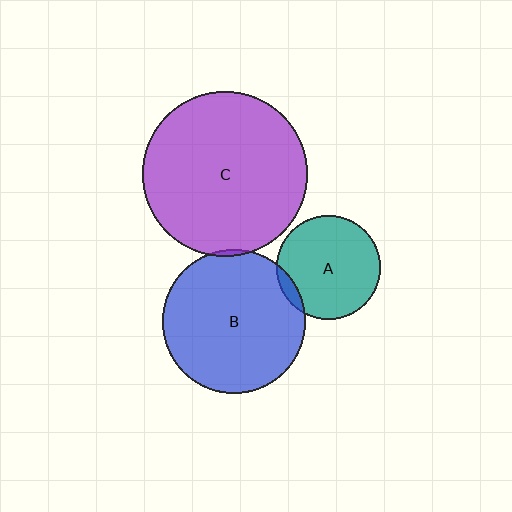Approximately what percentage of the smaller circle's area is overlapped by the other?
Approximately 5%.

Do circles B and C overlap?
Yes.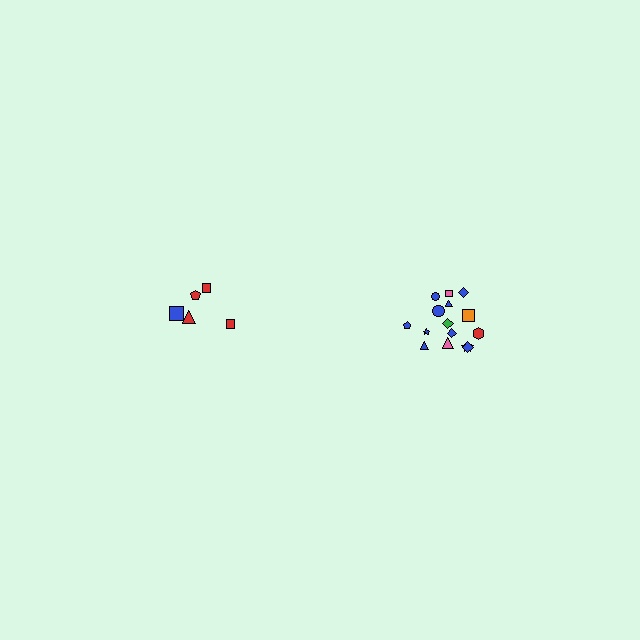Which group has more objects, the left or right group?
The right group.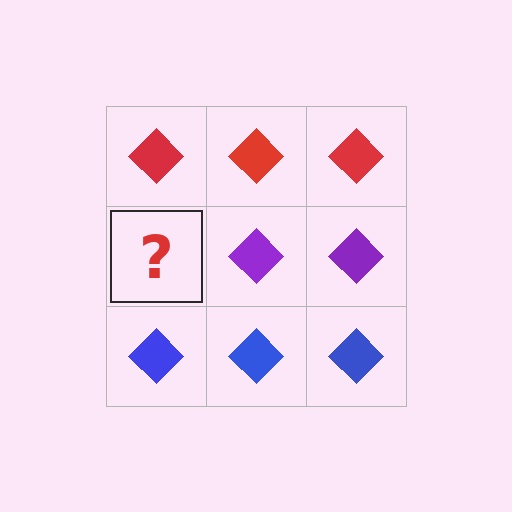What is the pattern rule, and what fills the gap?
The rule is that each row has a consistent color. The gap should be filled with a purple diamond.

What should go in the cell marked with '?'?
The missing cell should contain a purple diamond.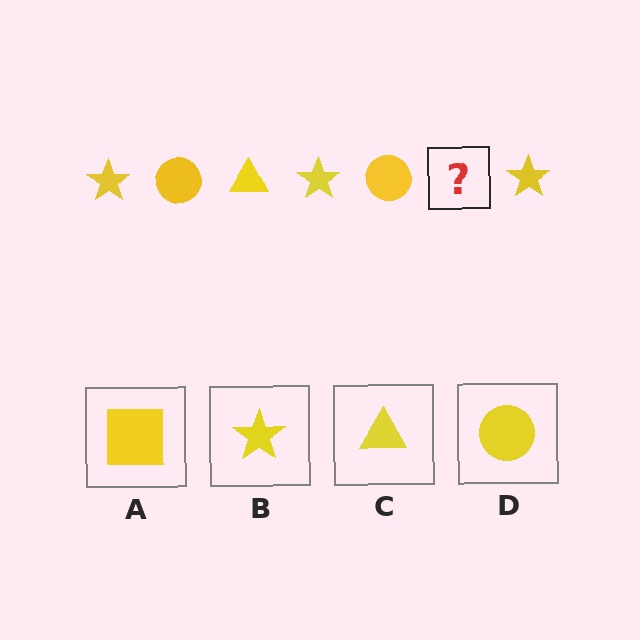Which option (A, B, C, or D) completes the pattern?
C.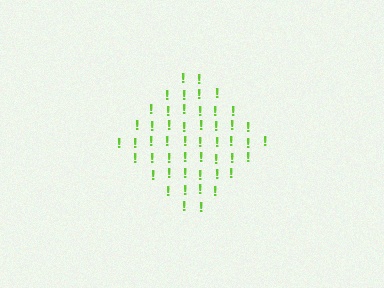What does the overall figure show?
The overall figure shows a diamond.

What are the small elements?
The small elements are exclamation marks.